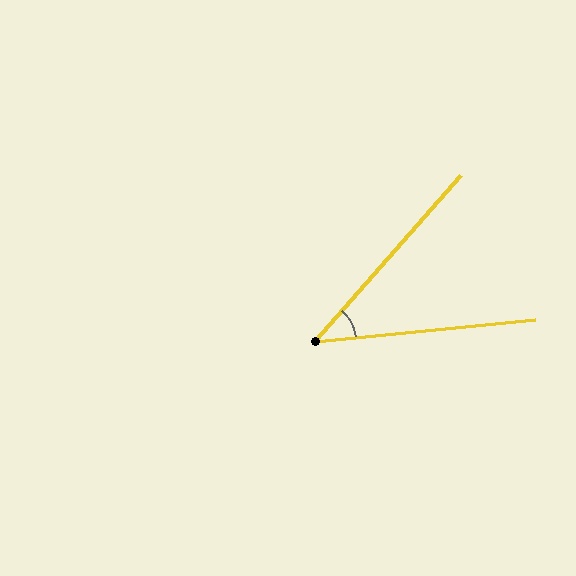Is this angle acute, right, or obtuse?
It is acute.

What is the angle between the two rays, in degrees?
Approximately 43 degrees.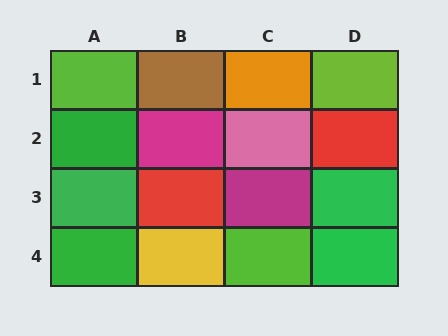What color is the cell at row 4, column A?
Green.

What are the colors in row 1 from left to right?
Lime, brown, orange, lime.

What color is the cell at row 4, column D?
Green.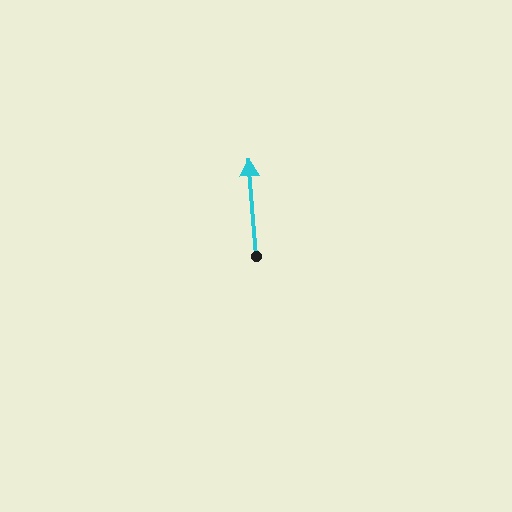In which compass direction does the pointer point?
North.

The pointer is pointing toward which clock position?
Roughly 12 o'clock.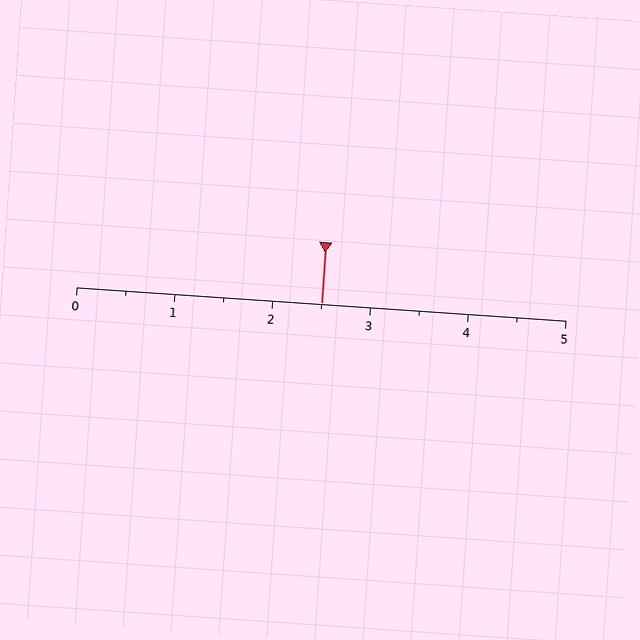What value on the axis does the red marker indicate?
The marker indicates approximately 2.5.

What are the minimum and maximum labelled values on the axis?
The axis runs from 0 to 5.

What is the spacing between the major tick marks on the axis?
The major ticks are spaced 1 apart.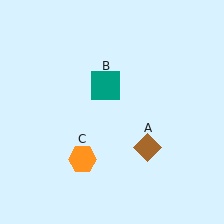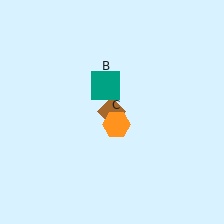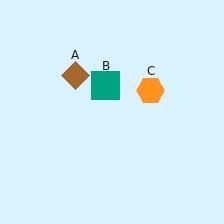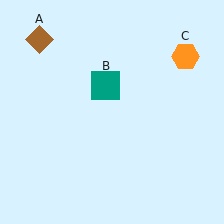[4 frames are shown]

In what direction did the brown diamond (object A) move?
The brown diamond (object A) moved up and to the left.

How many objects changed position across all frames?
2 objects changed position: brown diamond (object A), orange hexagon (object C).